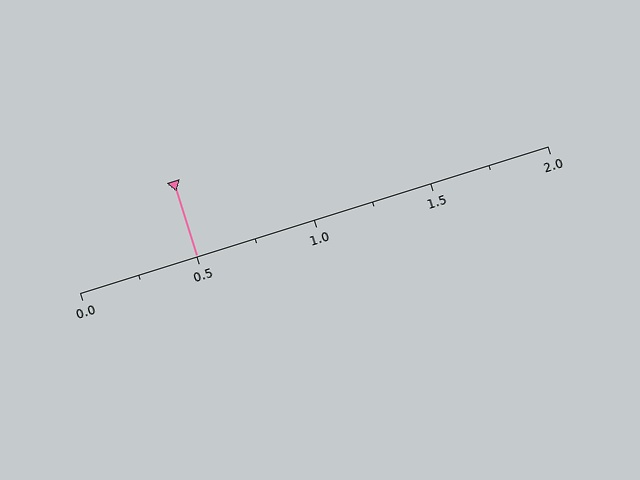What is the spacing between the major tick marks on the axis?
The major ticks are spaced 0.5 apart.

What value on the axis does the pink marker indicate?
The marker indicates approximately 0.5.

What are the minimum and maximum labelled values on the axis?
The axis runs from 0.0 to 2.0.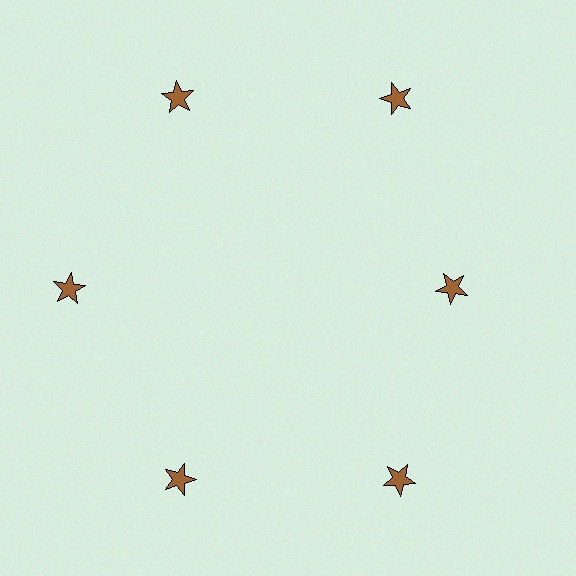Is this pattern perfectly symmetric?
No. The 6 brown stars are arranged in a ring, but one element near the 3 o'clock position is pulled inward toward the center, breaking the 6-fold rotational symmetry.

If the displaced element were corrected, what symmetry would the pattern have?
It would have 6-fold rotational symmetry — the pattern would map onto itself every 60 degrees.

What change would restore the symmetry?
The symmetry would be restored by moving it outward, back onto the ring so that all 6 stars sit at equal angles and equal distance from the center.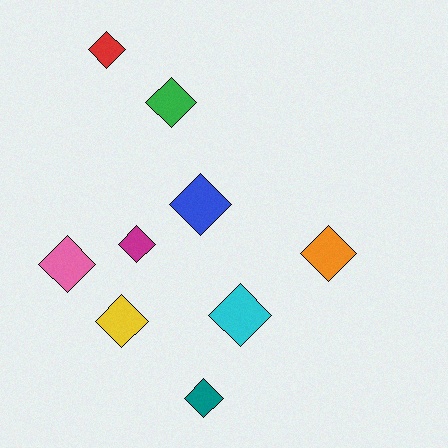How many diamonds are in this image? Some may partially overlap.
There are 9 diamonds.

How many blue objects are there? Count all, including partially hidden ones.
There is 1 blue object.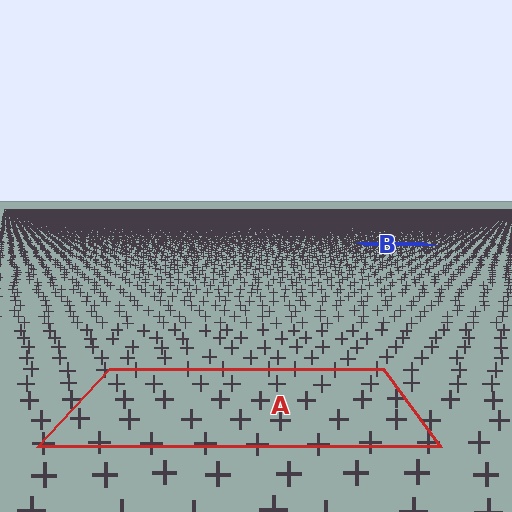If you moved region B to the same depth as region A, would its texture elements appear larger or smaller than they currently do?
They would appear larger. At a closer depth, the same texture elements are projected at a bigger on-screen size.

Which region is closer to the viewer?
Region A is closer. The texture elements there are larger and more spread out.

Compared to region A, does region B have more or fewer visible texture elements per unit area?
Region B has more texture elements per unit area — they are packed more densely because it is farther away.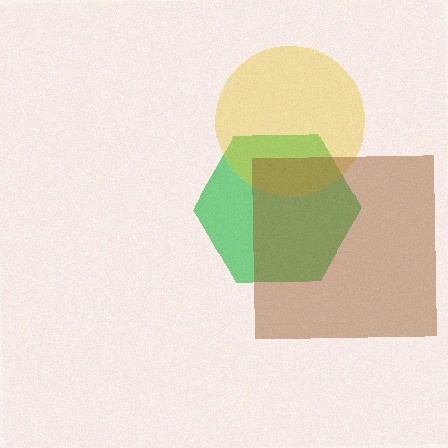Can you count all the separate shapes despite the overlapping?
Yes, there are 3 separate shapes.